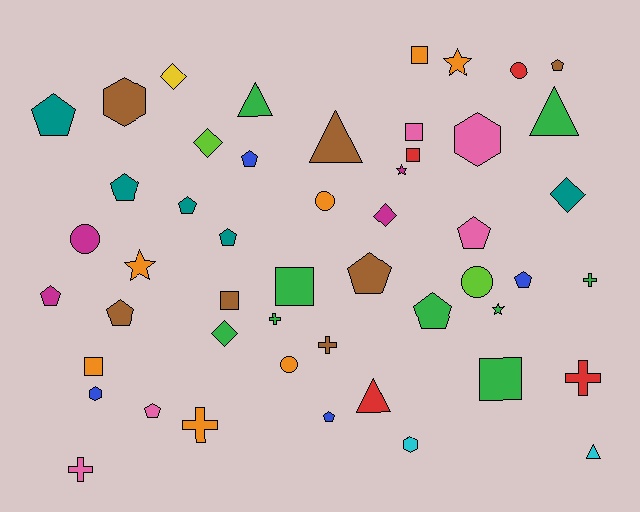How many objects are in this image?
There are 50 objects.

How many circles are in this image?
There are 5 circles.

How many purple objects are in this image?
There are no purple objects.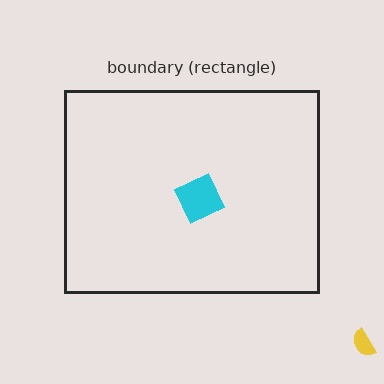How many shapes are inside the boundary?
1 inside, 1 outside.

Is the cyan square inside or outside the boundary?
Inside.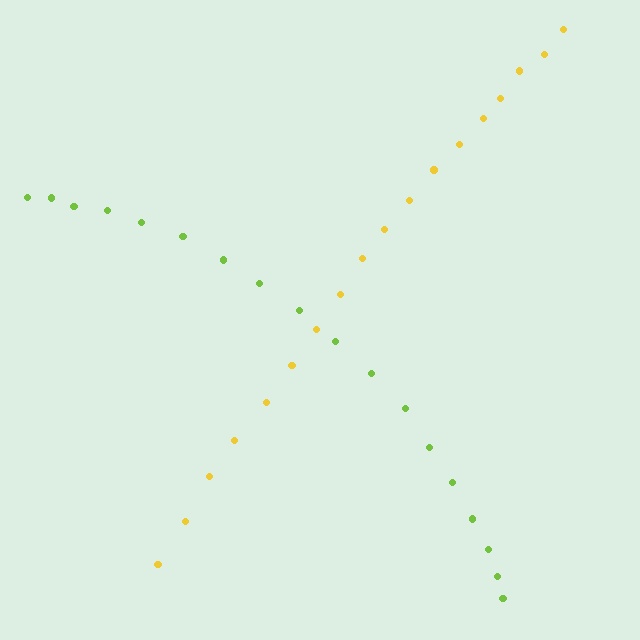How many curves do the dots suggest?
There are 2 distinct paths.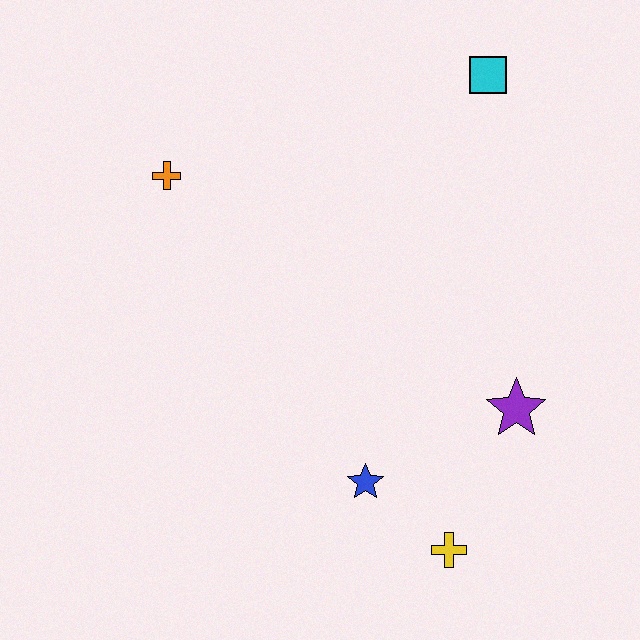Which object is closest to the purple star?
The yellow cross is closest to the purple star.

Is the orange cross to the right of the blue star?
No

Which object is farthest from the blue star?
The cyan square is farthest from the blue star.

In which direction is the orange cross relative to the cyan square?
The orange cross is to the left of the cyan square.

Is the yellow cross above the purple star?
No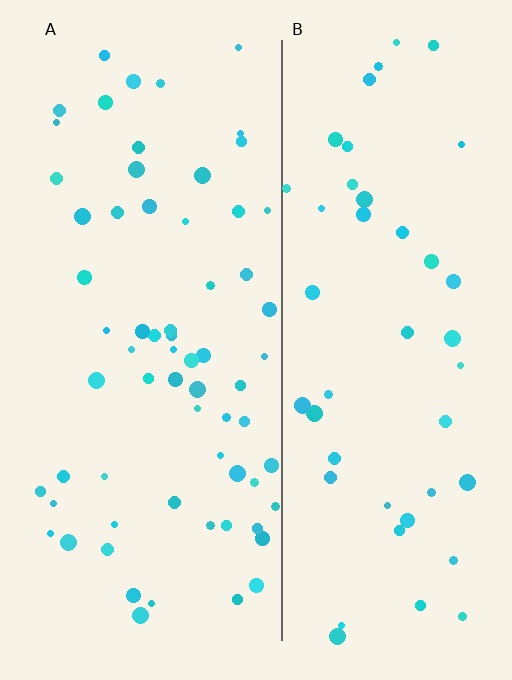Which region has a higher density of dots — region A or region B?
A (the left).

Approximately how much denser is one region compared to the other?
Approximately 1.4× — region A over region B.